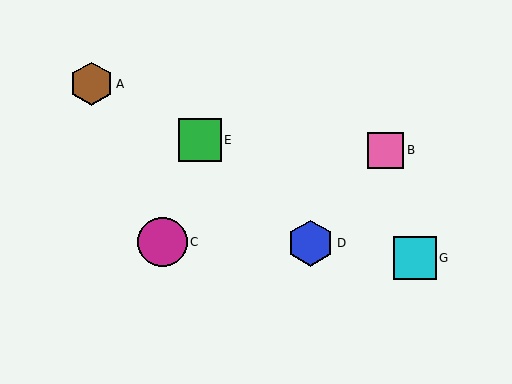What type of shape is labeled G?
Shape G is a cyan square.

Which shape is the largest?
The magenta circle (labeled C) is the largest.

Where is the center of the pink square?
The center of the pink square is at (385, 151).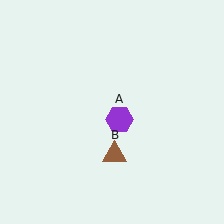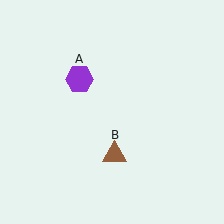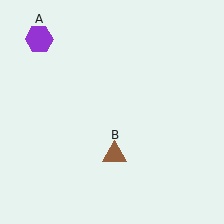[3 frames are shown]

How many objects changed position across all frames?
1 object changed position: purple hexagon (object A).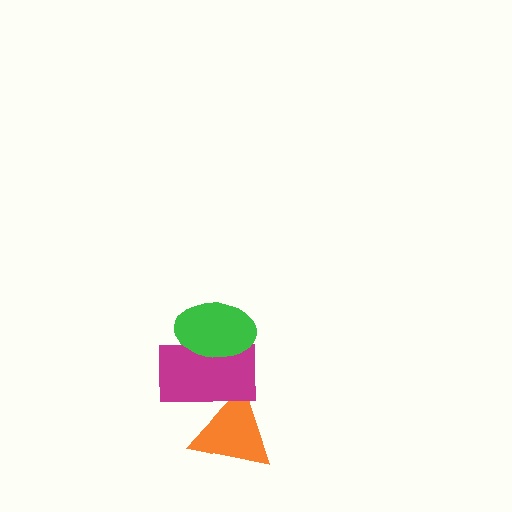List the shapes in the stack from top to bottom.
From top to bottom: the green ellipse, the magenta rectangle, the orange triangle.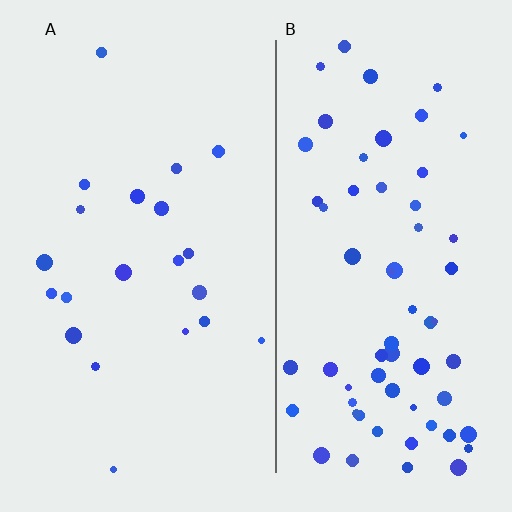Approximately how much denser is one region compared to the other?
Approximately 3.1× — region B over region A.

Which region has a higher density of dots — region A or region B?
B (the right).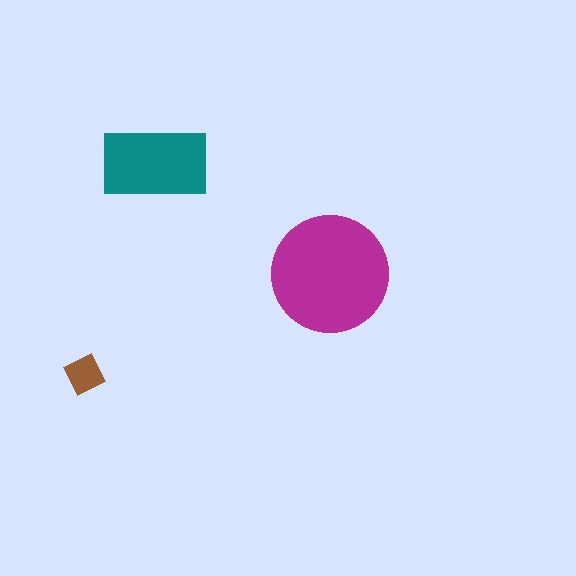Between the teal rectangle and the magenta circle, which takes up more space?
The magenta circle.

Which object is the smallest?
The brown diamond.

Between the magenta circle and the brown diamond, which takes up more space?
The magenta circle.